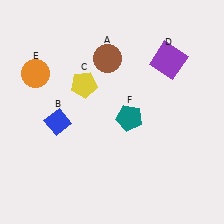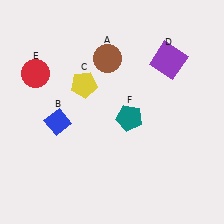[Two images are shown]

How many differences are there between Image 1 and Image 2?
There is 1 difference between the two images.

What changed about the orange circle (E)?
In Image 1, E is orange. In Image 2, it changed to red.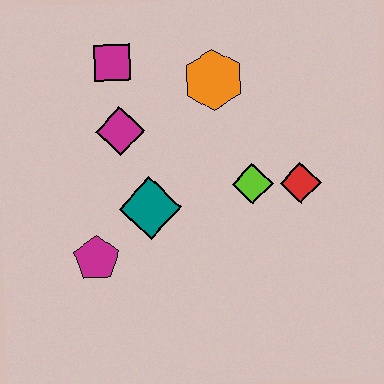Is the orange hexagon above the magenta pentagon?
Yes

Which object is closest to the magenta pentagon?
The teal diamond is closest to the magenta pentagon.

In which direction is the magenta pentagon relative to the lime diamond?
The magenta pentagon is to the left of the lime diamond.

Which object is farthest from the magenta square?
The red diamond is farthest from the magenta square.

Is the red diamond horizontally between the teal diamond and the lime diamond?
No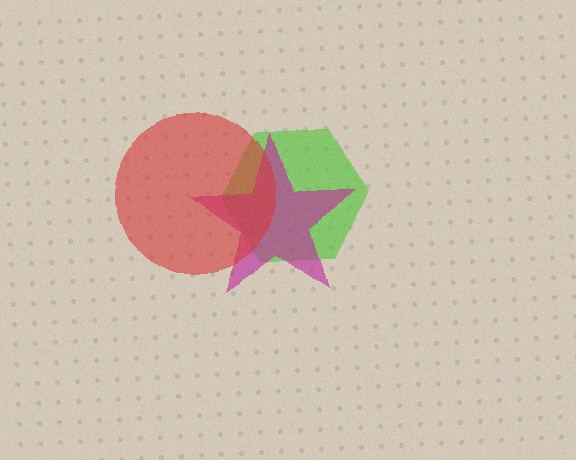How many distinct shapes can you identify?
There are 3 distinct shapes: a lime hexagon, a magenta star, a red circle.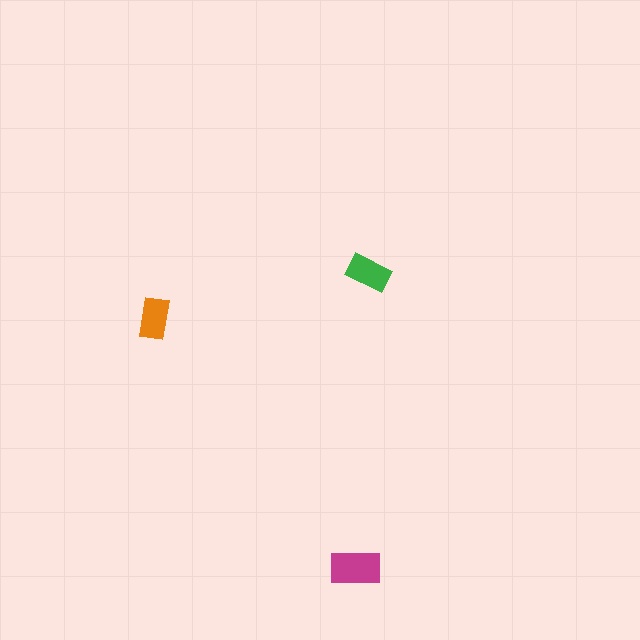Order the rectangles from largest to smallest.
the magenta one, the green one, the orange one.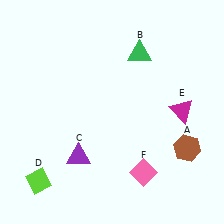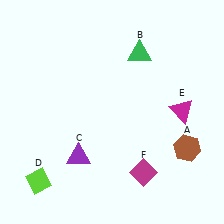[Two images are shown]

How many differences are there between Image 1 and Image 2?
There is 1 difference between the two images.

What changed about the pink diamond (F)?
In Image 1, F is pink. In Image 2, it changed to magenta.